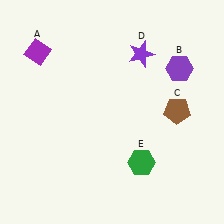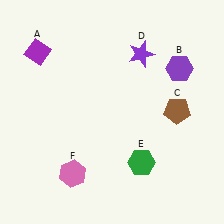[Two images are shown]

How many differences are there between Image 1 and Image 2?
There is 1 difference between the two images.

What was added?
A pink hexagon (F) was added in Image 2.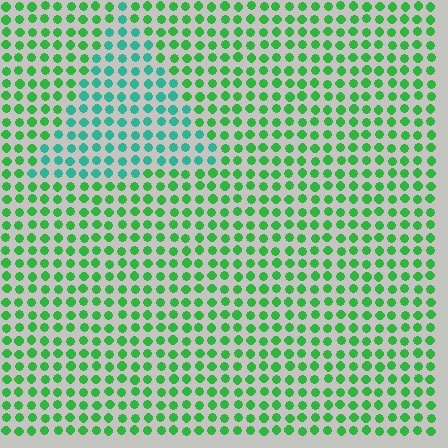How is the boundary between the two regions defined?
The boundary is defined purely by a slight shift in hue (about 40 degrees). Spacing, size, and orientation are identical on both sides.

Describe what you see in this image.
The image is filled with small green elements in a uniform arrangement. A triangle-shaped region is visible where the elements are tinted to a slightly different hue, forming a subtle color boundary.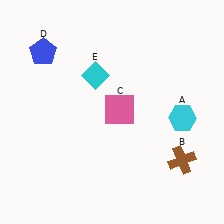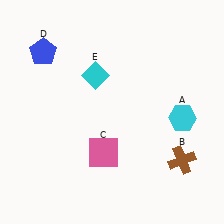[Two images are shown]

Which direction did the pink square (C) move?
The pink square (C) moved down.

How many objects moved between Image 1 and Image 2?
1 object moved between the two images.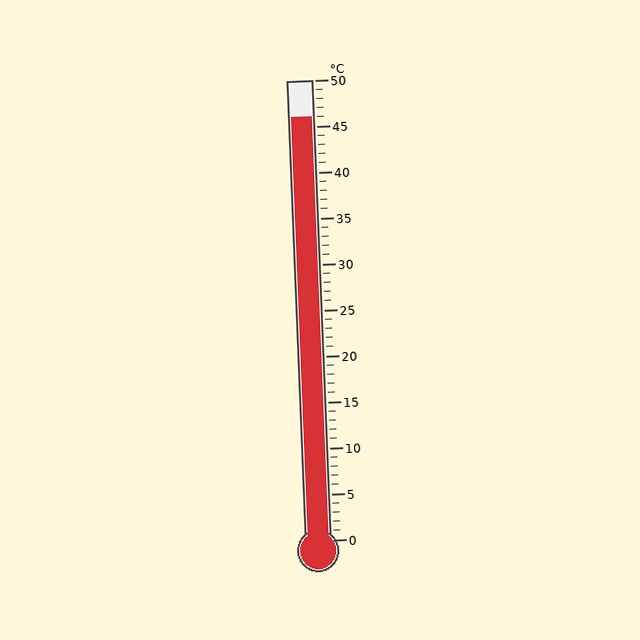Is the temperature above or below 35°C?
The temperature is above 35°C.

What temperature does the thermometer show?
The thermometer shows approximately 46°C.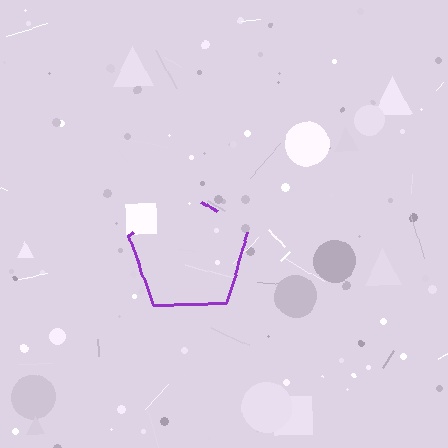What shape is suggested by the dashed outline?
The dashed outline suggests a pentagon.